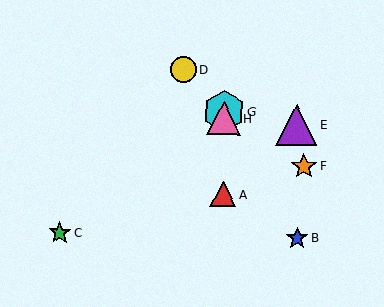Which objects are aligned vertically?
Objects A, G, H are aligned vertically.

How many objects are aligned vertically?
3 objects (A, G, H) are aligned vertically.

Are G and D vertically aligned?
No, G is at x≈224 and D is at x≈183.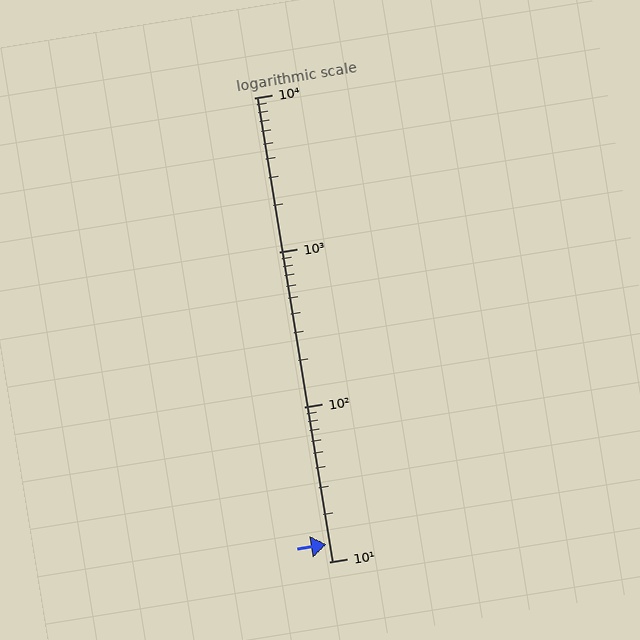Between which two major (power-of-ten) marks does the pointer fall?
The pointer is between 10 and 100.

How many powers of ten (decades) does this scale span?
The scale spans 3 decades, from 10 to 10000.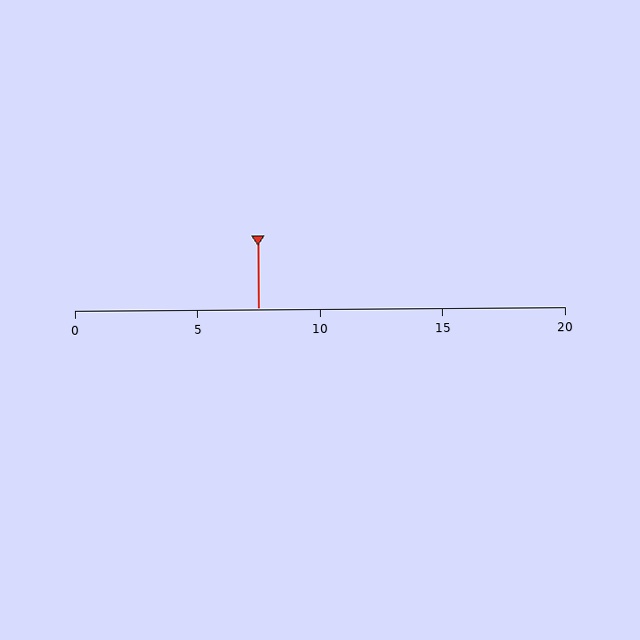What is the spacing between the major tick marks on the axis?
The major ticks are spaced 5 apart.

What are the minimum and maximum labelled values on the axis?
The axis runs from 0 to 20.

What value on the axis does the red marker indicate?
The marker indicates approximately 7.5.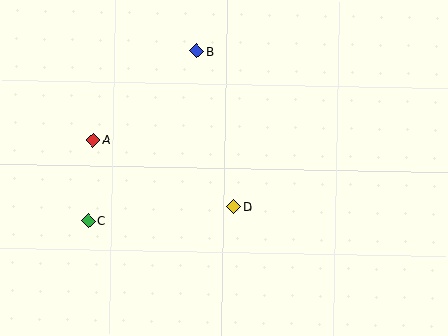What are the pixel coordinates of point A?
Point A is at (93, 140).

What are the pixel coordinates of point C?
Point C is at (88, 221).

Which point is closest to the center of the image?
Point D at (234, 207) is closest to the center.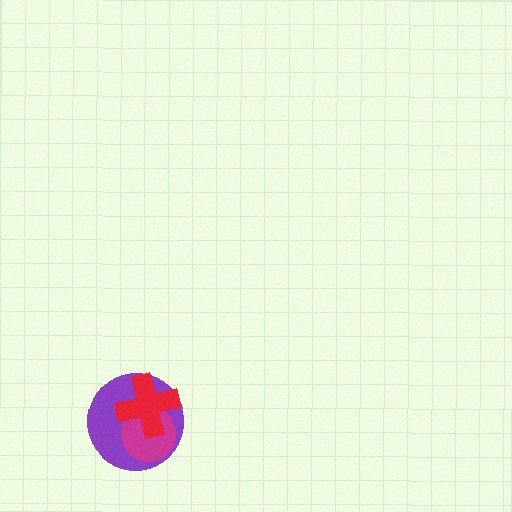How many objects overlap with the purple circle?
2 objects overlap with the purple circle.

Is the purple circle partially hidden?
Yes, it is partially covered by another shape.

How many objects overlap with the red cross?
2 objects overlap with the red cross.